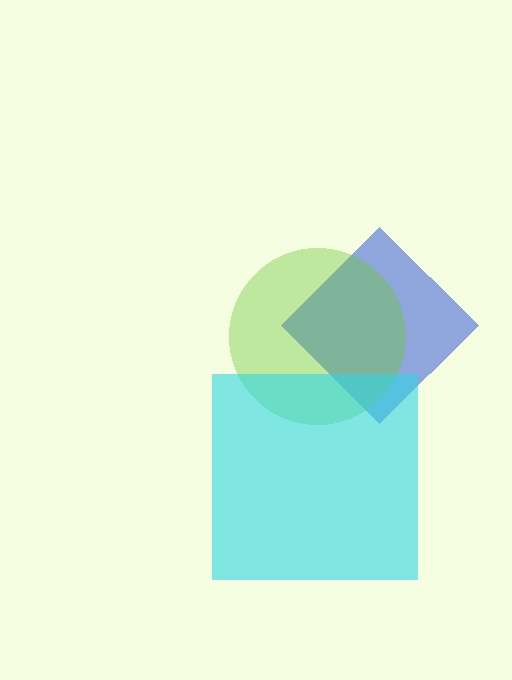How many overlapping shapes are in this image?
There are 3 overlapping shapes in the image.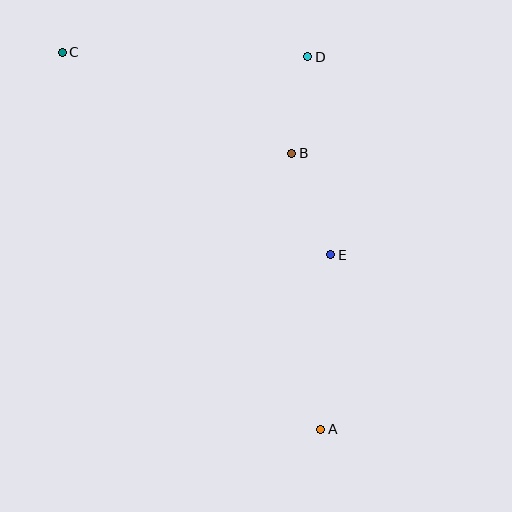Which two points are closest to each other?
Points B and D are closest to each other.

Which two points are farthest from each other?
Points A and C are farthest from each other.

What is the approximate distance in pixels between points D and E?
The distance between D and E is approximately 199 pixels.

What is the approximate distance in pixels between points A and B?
The distance between A and B is approximately 278 pixels.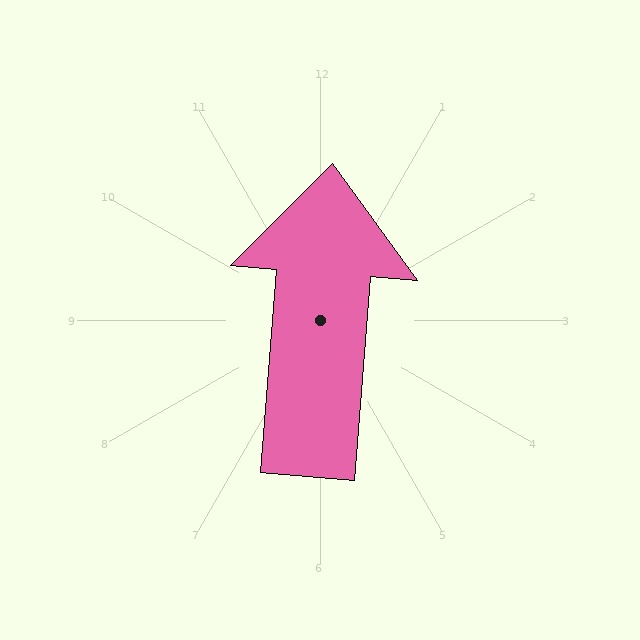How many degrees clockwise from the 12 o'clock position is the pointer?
Approximately 5 degrees.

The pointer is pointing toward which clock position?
Roughly 12 o'clock.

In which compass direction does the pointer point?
North.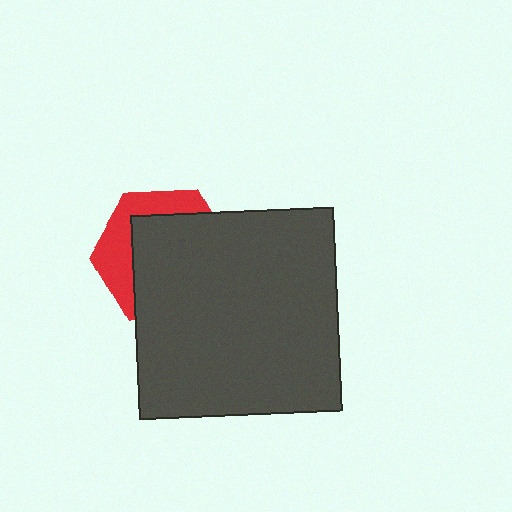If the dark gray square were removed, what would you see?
You would see the complete red hexagon.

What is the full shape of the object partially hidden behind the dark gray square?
The partially hidden object is a red hexagon.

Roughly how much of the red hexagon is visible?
A small part of it is visible (roughly 33%).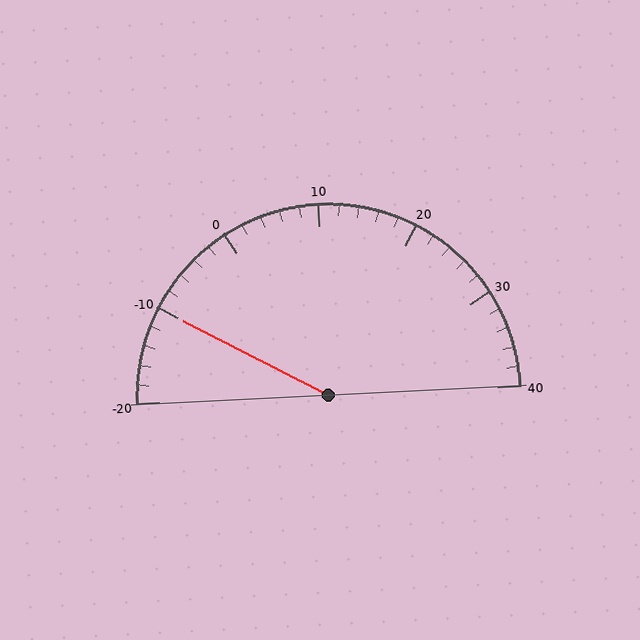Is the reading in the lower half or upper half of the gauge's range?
The reading is in the lower half of the range (-20 to 40).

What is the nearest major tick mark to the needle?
The nearest major tick mark is -10.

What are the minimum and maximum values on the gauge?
The gauge ranges from -20 to 40.